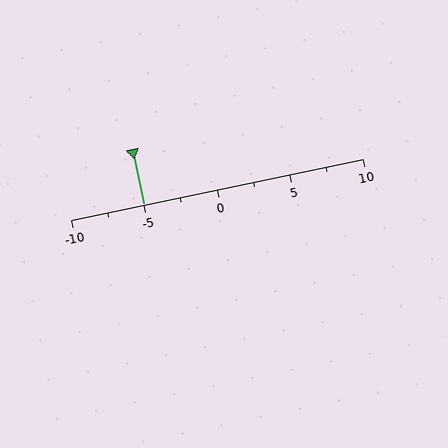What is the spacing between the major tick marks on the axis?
The major ticks are spaced 5 apart.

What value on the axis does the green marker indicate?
The marker indicates approximately -5.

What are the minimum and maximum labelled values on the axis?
The axis runs from -10 to 10.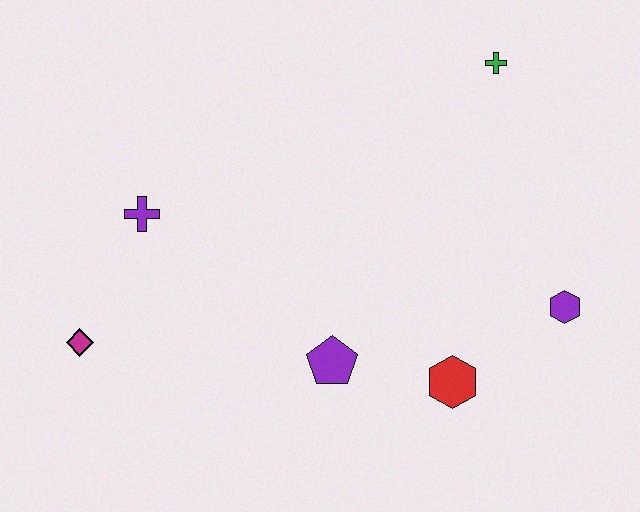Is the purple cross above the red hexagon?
Yes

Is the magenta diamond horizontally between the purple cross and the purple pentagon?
No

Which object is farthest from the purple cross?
The purple hexagon is farthest from the purple cross.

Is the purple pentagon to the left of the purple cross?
No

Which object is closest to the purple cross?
The magenta diamond is closest to the purple cross.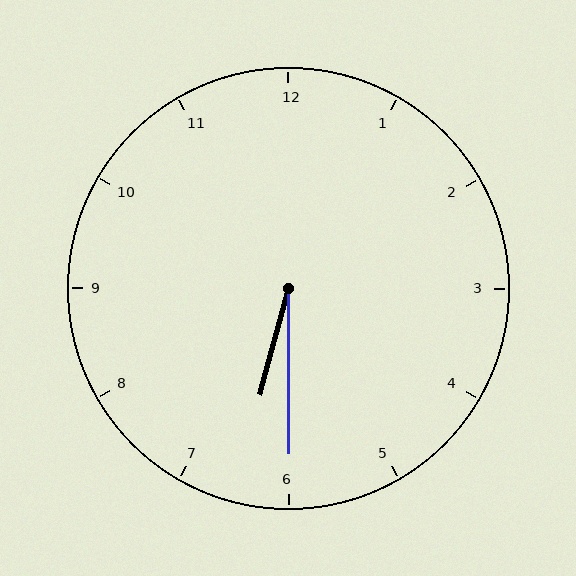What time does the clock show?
6:30.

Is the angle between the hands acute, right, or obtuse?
It is acute.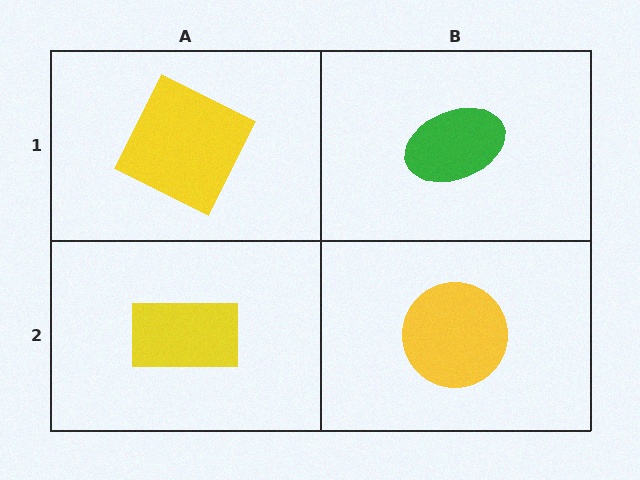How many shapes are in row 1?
2 shapes.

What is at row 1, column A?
A yellow square.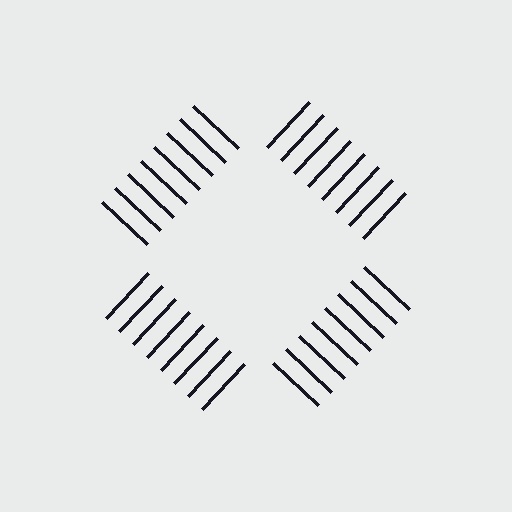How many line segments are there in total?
32 — 8 along each of the 4 edges.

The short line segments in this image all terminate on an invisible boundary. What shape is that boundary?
An illusory square — the line segments terminate on its edges but no continuous stroke is drawn.